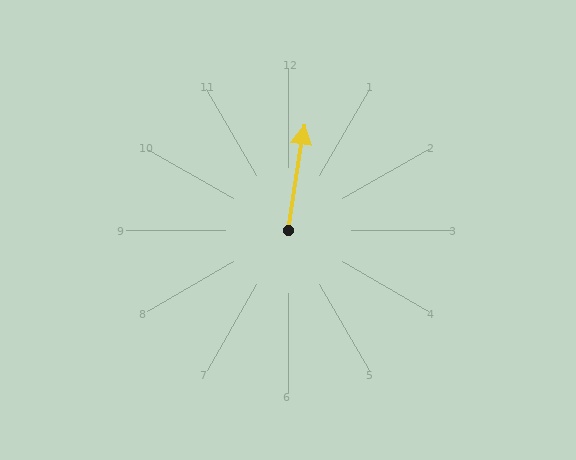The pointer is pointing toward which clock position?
Roughly 12 o'clock.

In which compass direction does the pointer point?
North.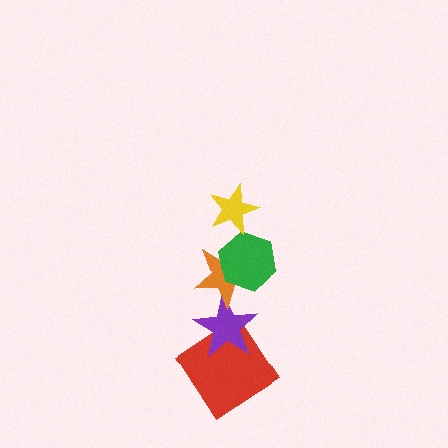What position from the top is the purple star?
The purple star is 4th from the top.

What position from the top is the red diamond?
The red diamond is 5th from the top.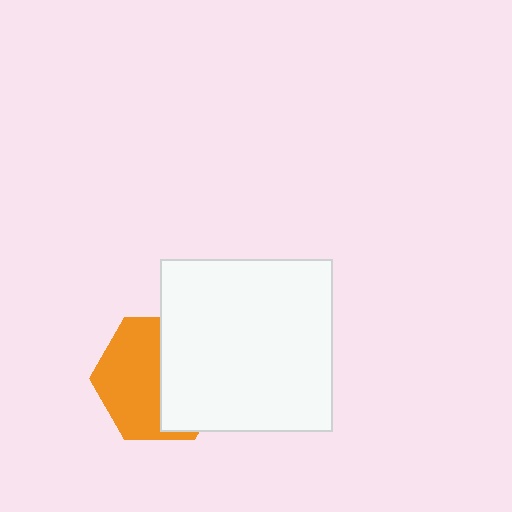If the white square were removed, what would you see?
You would see the complete orange hexagon.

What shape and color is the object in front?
The object in front is a white square.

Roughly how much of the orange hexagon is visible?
About half of it is visible (roughly 52%).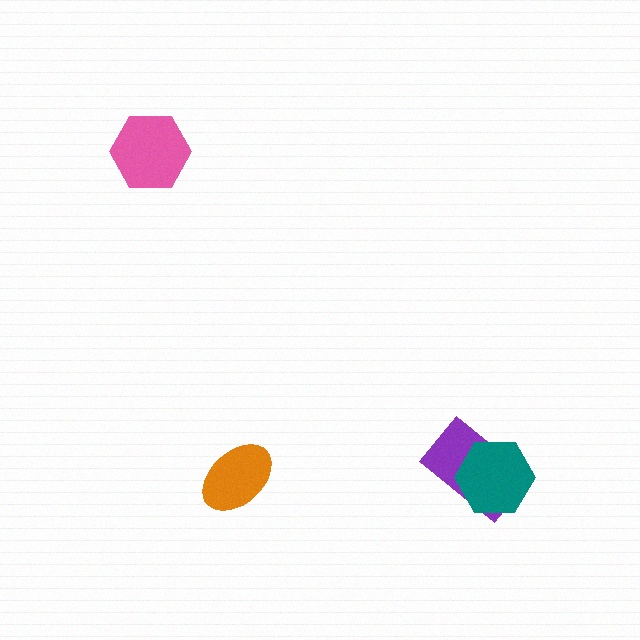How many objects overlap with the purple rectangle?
1 object overlaps with the purple rectangle.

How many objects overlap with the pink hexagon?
0 objects overlap with the pink hexagon.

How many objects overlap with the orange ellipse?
0 objects overlap with the orange ellipse.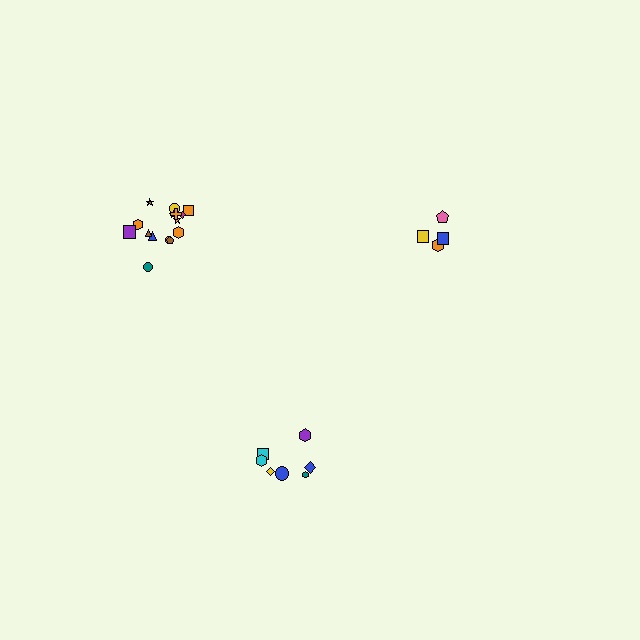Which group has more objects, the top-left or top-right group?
The top-left group.